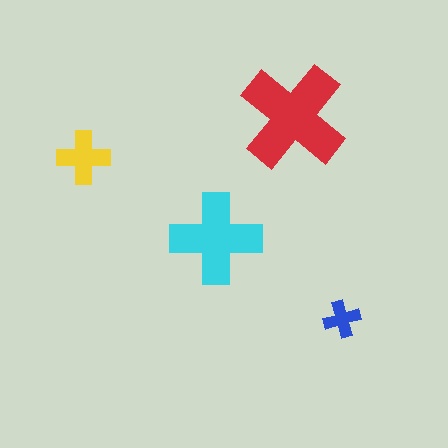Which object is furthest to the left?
The yellow cross is leftmost.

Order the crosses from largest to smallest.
the red one, the cyan one, the yellow one, the blue one.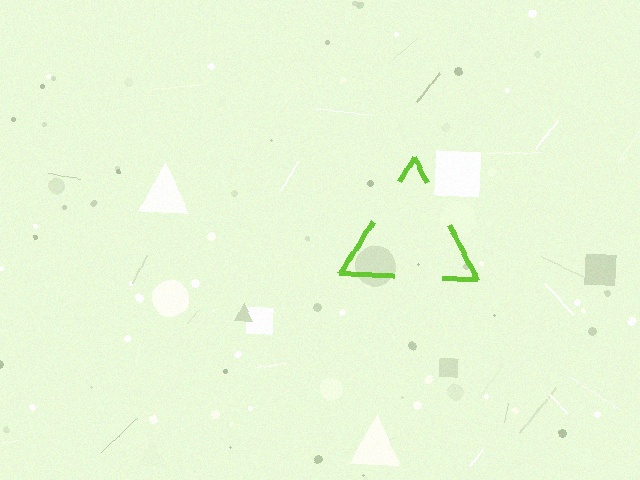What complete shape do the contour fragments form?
The contour fragments form a triangle.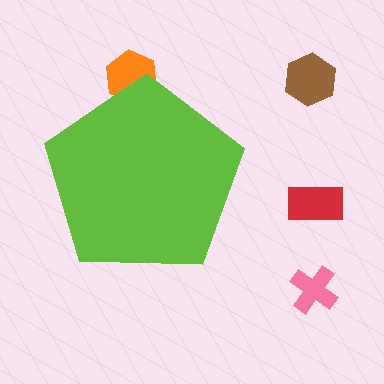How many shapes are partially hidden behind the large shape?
1 shape is partially hidden.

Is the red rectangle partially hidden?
No, the red rectangle is fully visible.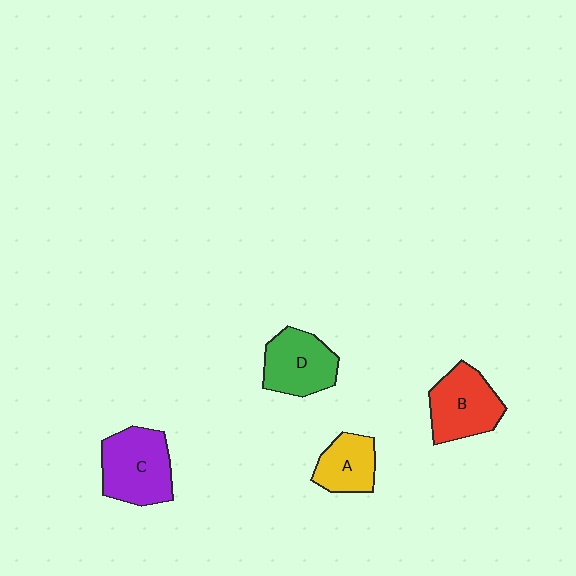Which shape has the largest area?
Shape C (purple).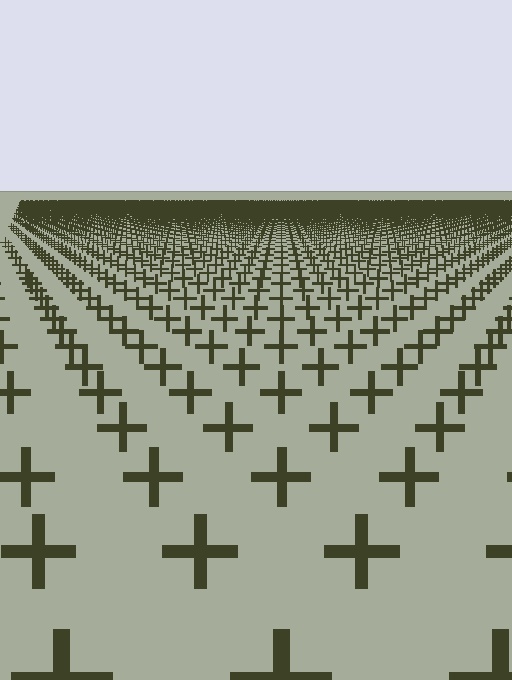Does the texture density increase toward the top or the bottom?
Density increases toward the top.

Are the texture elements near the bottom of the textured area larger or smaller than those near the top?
Larger. Near the bottom, elements are closer to the viewer and appear at a bigger on-screen size.